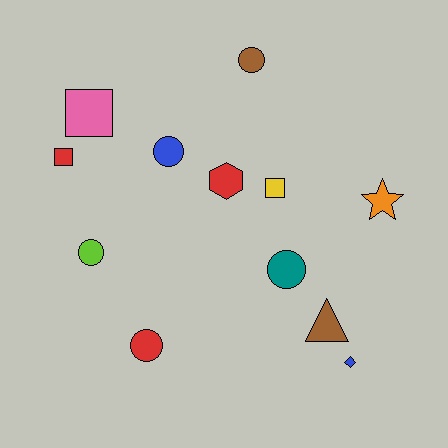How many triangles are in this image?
There is 1 triangle.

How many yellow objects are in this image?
There is 1 yellow object.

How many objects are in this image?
There are 12 objects.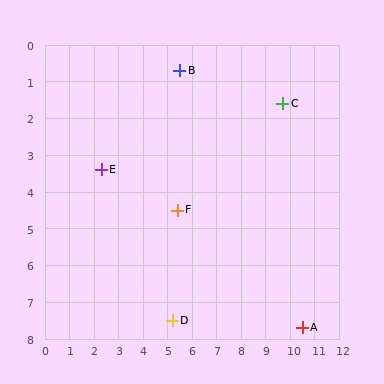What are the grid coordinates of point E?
Point E is at approximately (2.3, 3.4).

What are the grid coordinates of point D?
Point D is at approximately (5.2, 7.5).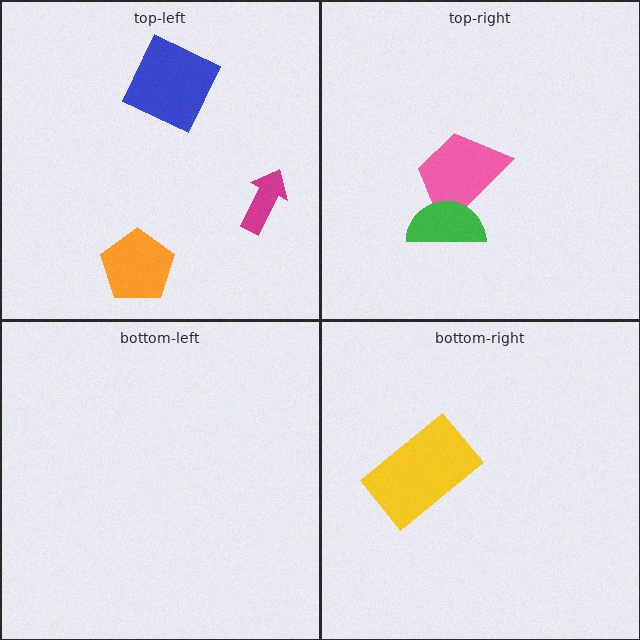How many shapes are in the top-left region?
3.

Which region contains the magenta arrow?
The top-left region.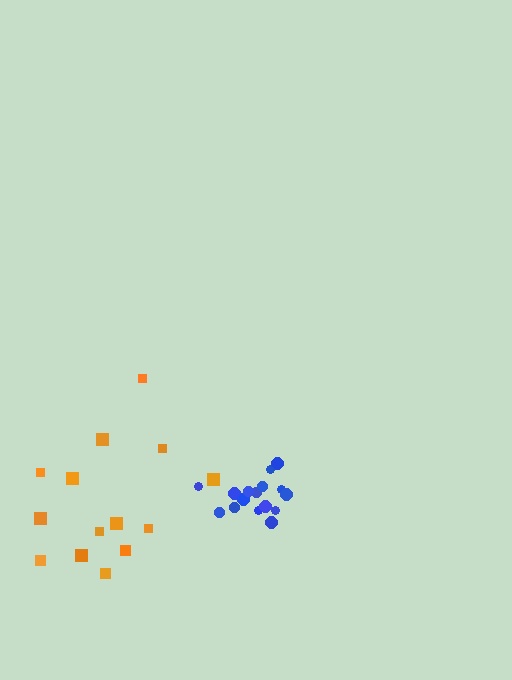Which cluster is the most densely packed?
Blue.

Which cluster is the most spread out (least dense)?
Orange.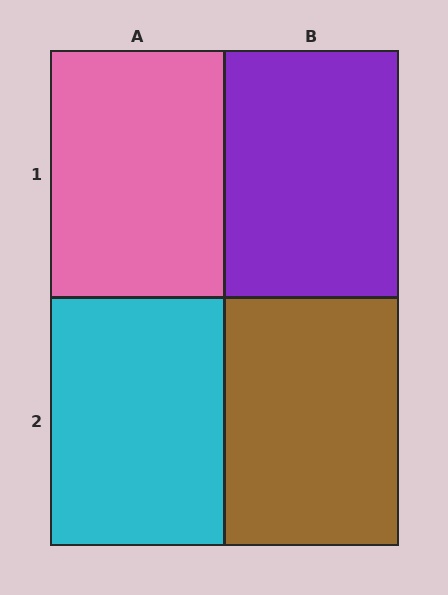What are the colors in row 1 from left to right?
Pink, purple.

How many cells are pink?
1 cell is pink.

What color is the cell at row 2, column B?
Brown.